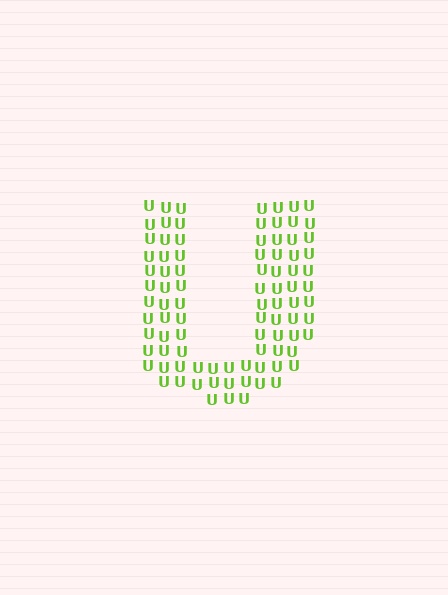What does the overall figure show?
The overall figure shows the letter U.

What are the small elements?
The small elements are letter U's.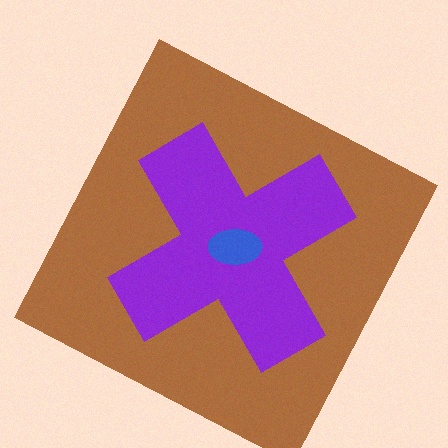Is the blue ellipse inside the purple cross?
Yes.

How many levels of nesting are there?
3.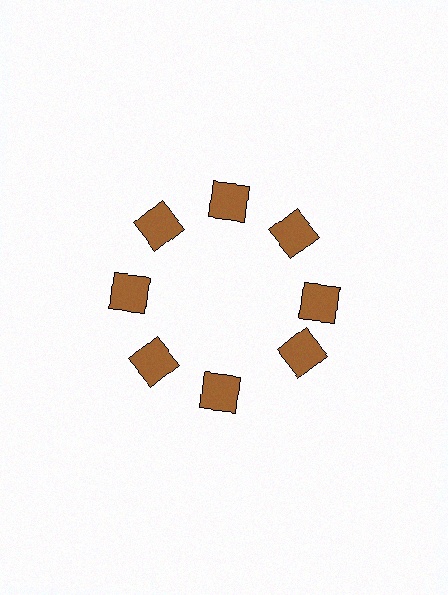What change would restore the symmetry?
The symmetry would be restored by rotating it back into even spacing with its neighbors so that all 8 squares sit at equal angles and equal distance from the center.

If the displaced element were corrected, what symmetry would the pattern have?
It would have 8-fold rotational symmetry — the pattern would map onto itself every 45 degrees.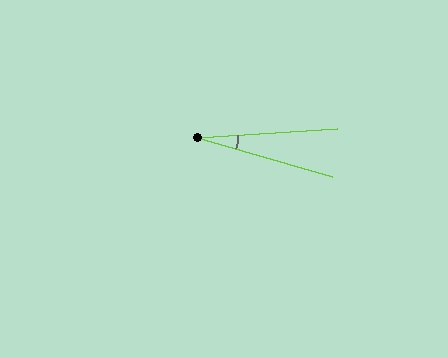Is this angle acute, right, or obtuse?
It is acute.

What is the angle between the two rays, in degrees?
Approximately 20 degrees.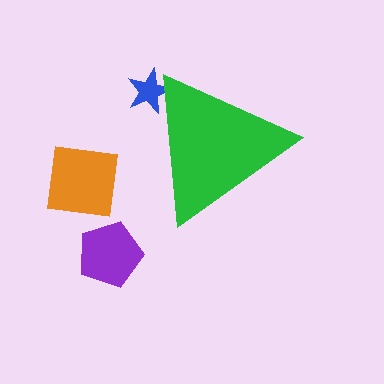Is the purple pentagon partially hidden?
No, the purple pentagon is fully visible.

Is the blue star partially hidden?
Yes, the blue star is partially hidden behind the green triangle.